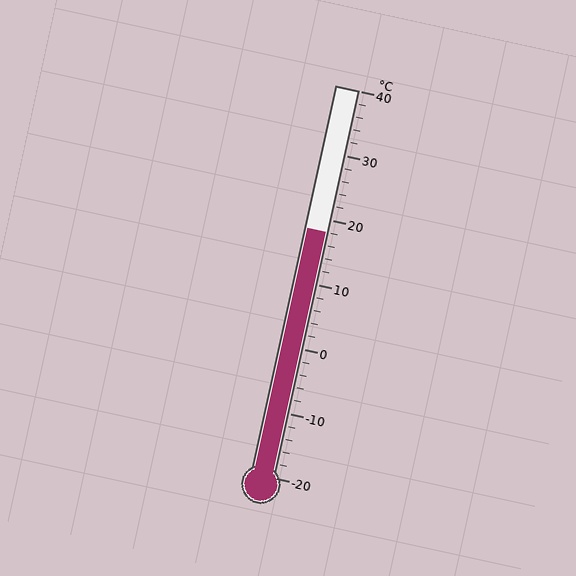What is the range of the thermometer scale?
The thermometer scale ranges from -20°C to 40°C.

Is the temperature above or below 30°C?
The temperature is below 30°C.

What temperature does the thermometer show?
The thermometer shows approximately 18°C.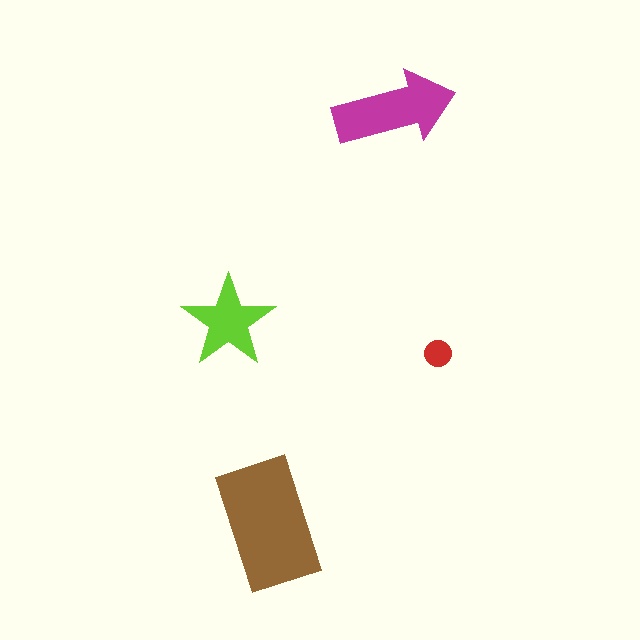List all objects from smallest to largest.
The red circle, the lime star, the magenta arrow, the brown rectangle.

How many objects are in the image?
There are 4 objects in the image.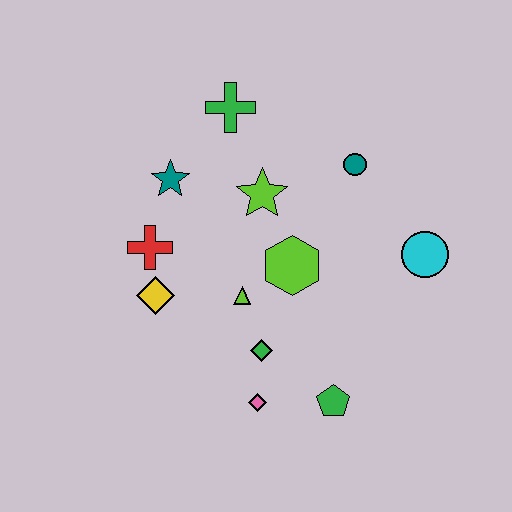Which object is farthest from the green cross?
The green pentagon is farthest from the green cross.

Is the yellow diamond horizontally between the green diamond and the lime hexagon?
No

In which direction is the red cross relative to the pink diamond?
The red cross is above the pink diamond.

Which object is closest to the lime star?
The lime hexagon is closest to the lime star.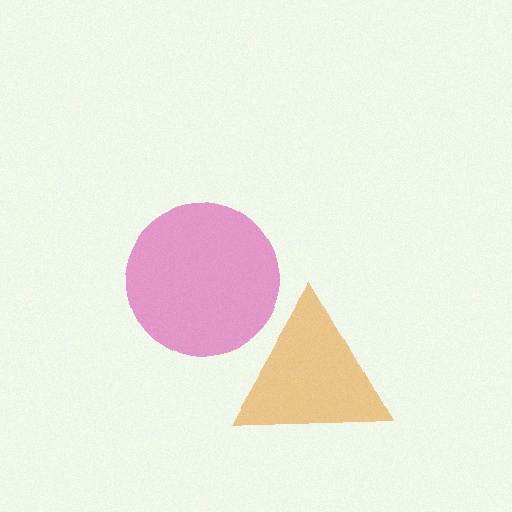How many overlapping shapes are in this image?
There are 2 overlapping shapes in the image.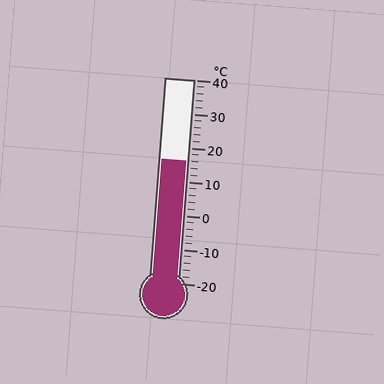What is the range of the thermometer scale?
The thermometer scale ranges from -20°C to 40°C.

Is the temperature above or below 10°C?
The temperature is above 10°C.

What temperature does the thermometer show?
The thermometer shows approximately 16°C.